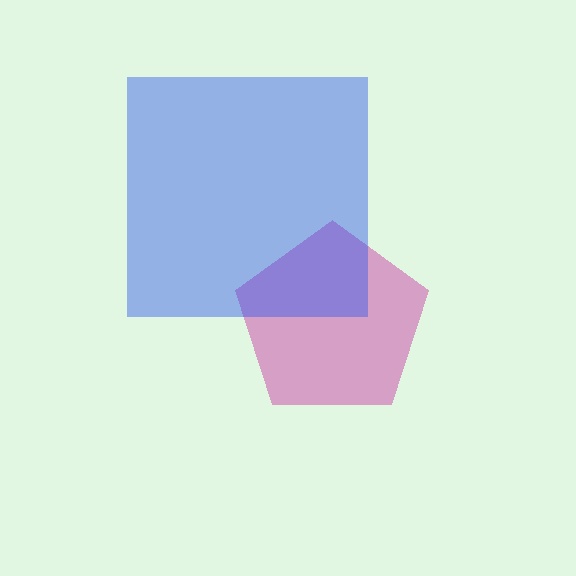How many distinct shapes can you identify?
There are 2 distinct shapes: a magenta pentagon, a blue square.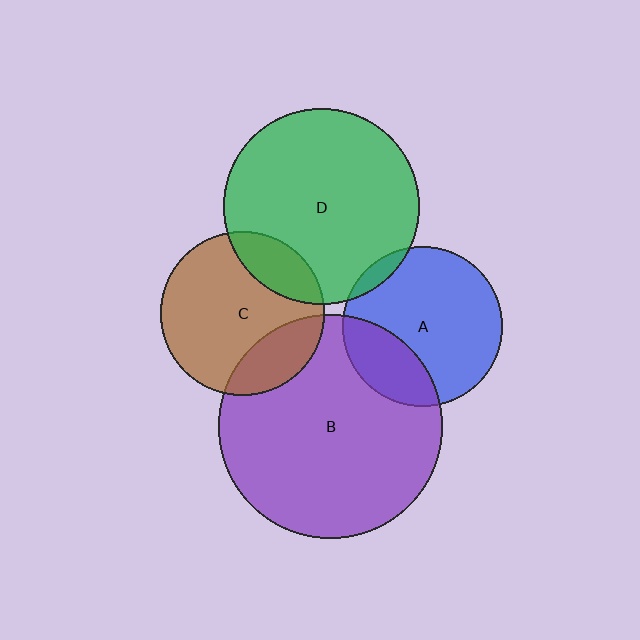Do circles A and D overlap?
Yes.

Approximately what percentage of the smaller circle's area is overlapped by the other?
Approximately 5%.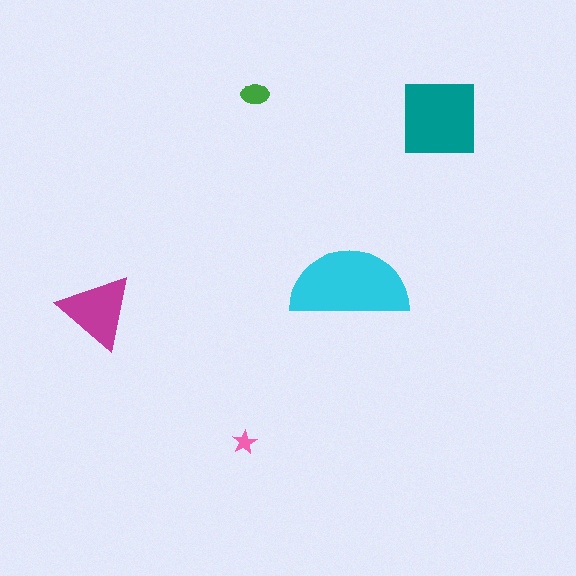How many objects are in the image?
There are 5 objects in the image.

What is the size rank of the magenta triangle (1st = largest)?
3rd.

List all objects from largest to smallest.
The cyan semicircle, the teal square, the magenta triangle, the green ellipse, the pink star.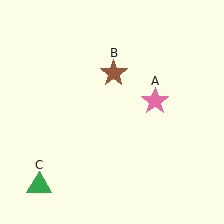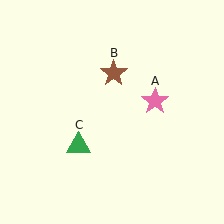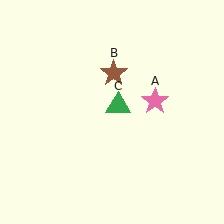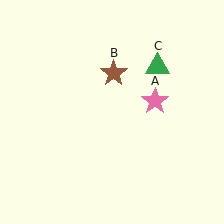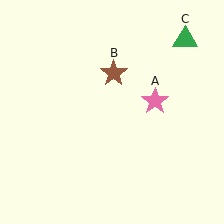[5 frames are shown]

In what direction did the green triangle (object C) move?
The green triangle (object C) moved up and to the right.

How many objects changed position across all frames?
1 object changed position: green triangle (object C).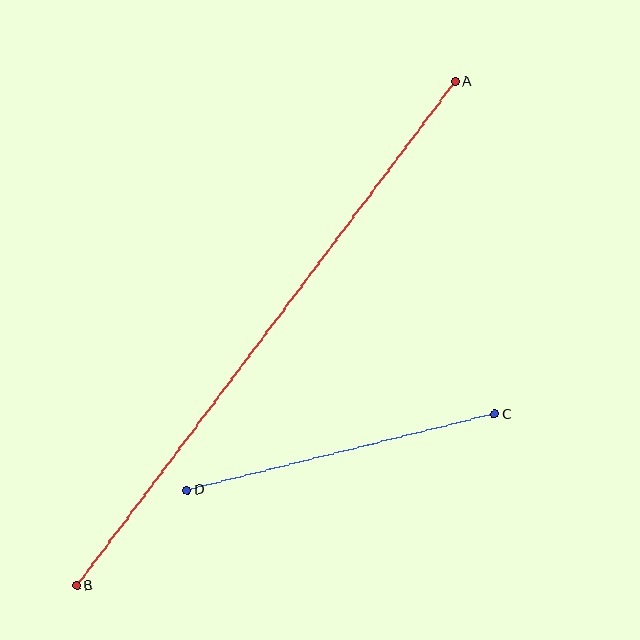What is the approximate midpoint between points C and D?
The midpoint is at approximately (341, 452) pixels.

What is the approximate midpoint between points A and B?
The midpoint is at approximately (266, 334) pixels.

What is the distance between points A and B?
The distance is approximately 630 pixels.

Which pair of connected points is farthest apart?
Points A and B are farthest apart.